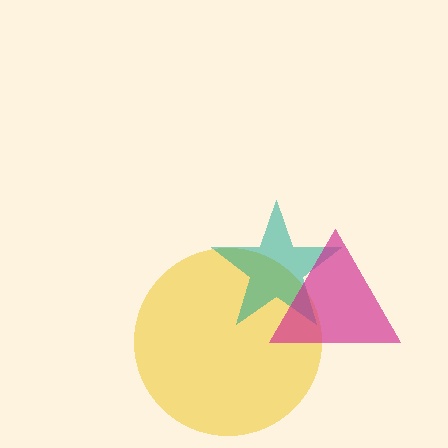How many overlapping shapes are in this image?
There are 3 overlapping shapes in the image.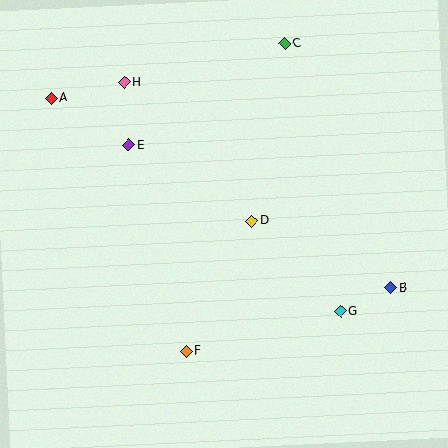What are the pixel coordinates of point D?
Point D is at (251, 221).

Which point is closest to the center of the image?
Point D at (251, 221) is closest to the center.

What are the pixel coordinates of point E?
Point E is at (129, 145).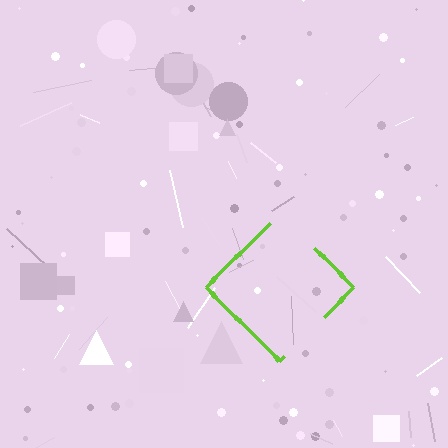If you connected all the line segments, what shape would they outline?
They would outline a diamond.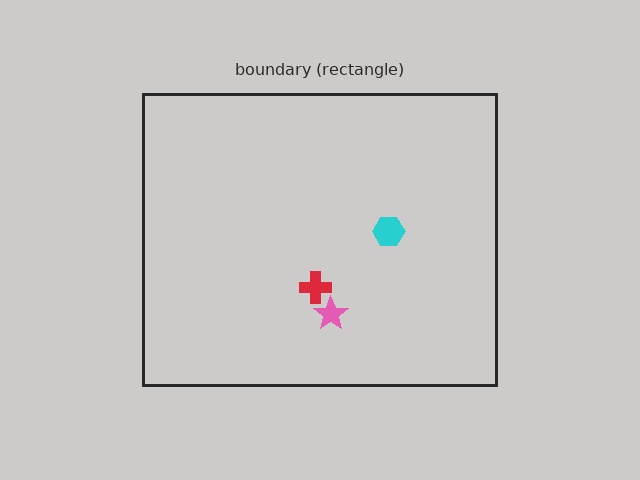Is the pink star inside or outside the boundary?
Inside.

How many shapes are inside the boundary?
3 inside, 0 outside.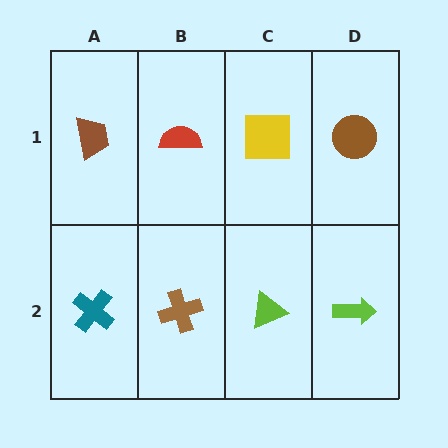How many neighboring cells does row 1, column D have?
2.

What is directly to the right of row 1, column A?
A red semicircle.